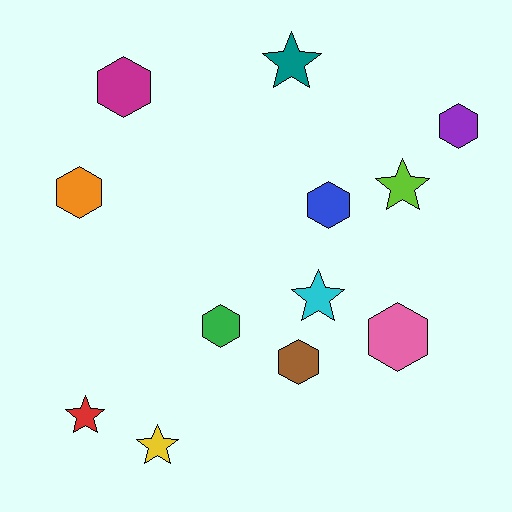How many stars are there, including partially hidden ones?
There are 5 stars.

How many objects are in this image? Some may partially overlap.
There are 12 objects.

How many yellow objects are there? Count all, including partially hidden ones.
There is 1 yellow object.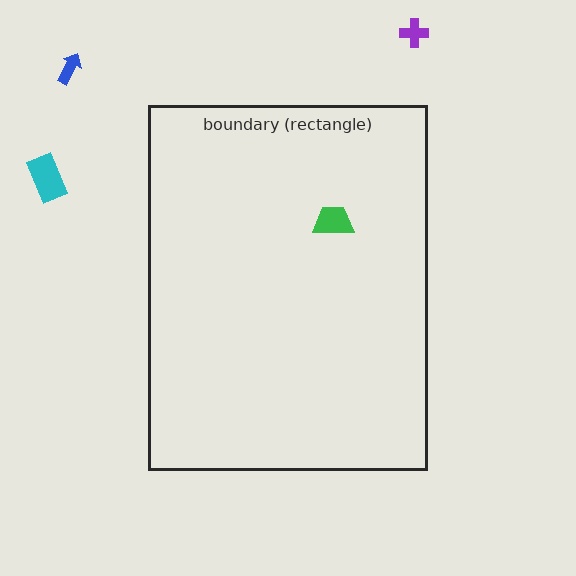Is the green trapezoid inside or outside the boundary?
Inside.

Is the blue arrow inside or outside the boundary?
Outside.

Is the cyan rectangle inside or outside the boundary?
Outside.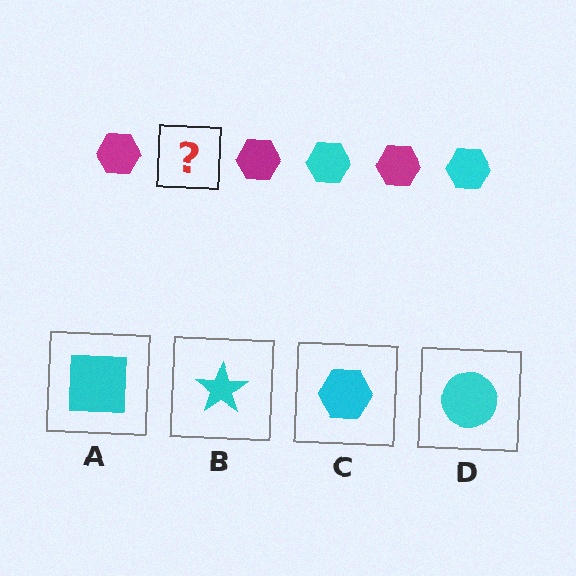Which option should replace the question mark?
Option C.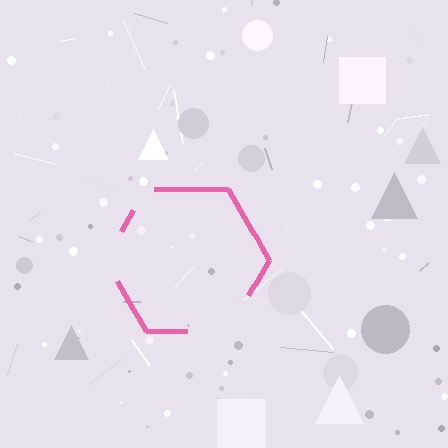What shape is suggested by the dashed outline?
The dashed outline suggests a hexagon.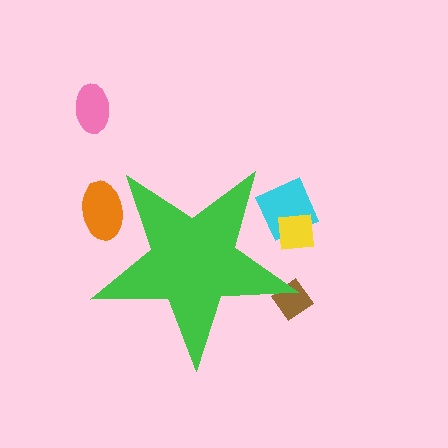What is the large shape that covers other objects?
A green star.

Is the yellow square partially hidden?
Yes, the yellow square is partially hidden behind the green star.